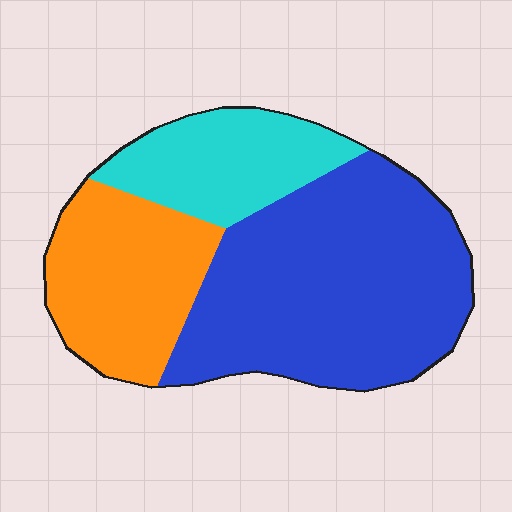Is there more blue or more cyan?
Blue.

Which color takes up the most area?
Blue, at roughly 55%.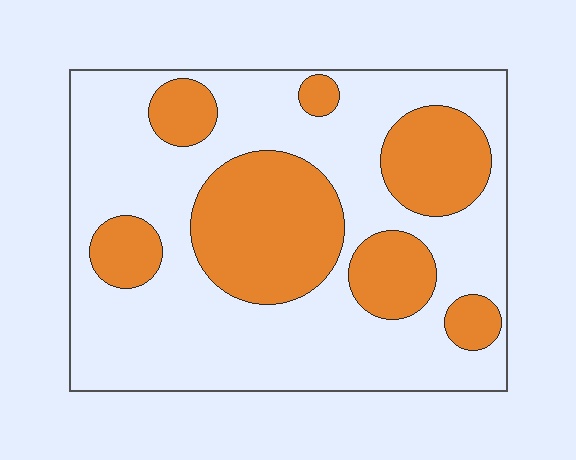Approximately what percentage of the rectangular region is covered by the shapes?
Approximately 35%.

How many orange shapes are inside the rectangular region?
7.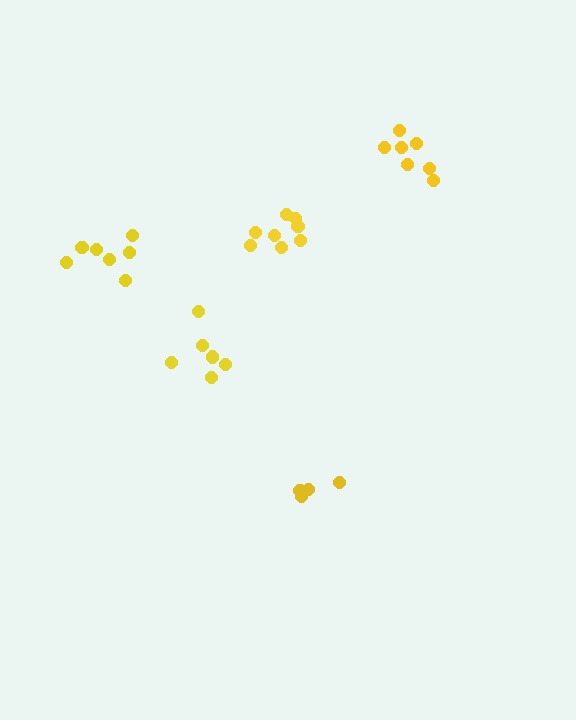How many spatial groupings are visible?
There are 5 spatial groupings.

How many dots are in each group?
Group 1: 6 dots, Group 2: 7 dots, Group 3: 7 dots, Group 4: 5 dots, Group 5: 8 dots (33 total).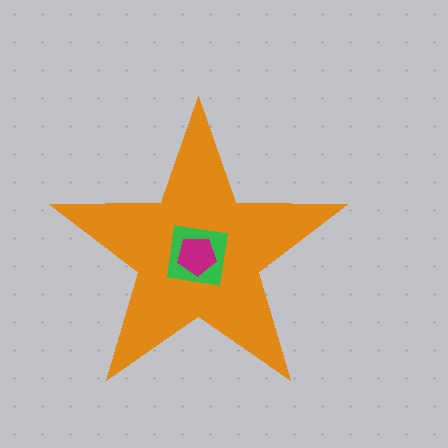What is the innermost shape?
The magenta pentagon.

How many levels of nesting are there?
3.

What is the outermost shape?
The orange star.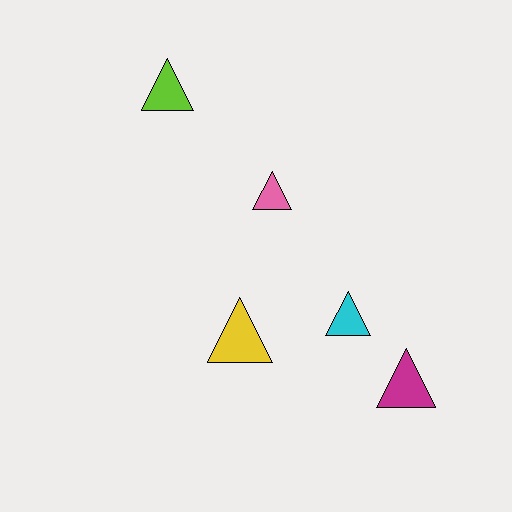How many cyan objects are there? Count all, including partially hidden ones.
There is 1 cyan object.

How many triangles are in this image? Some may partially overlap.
There are 5 triangles.